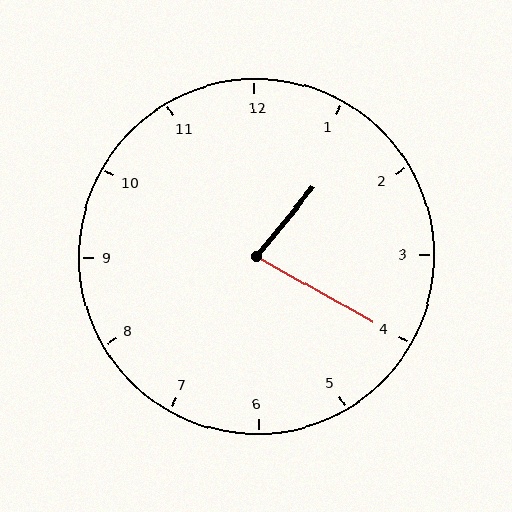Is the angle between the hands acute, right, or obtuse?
It is acute.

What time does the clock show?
1:20.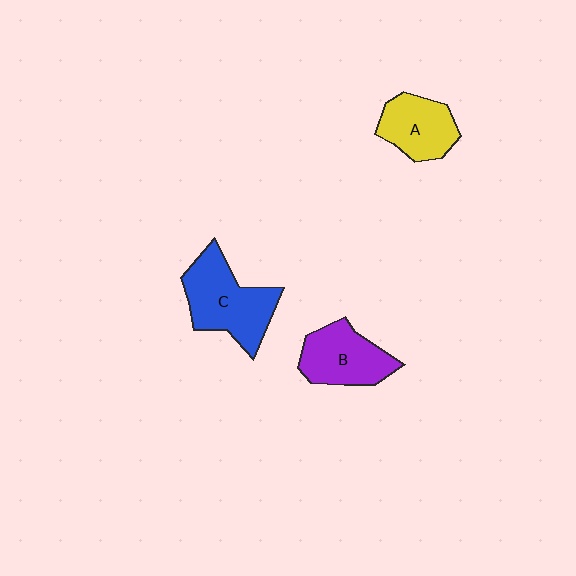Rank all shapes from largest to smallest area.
From largest to smallest: C (blue), B (purple), A (yellow).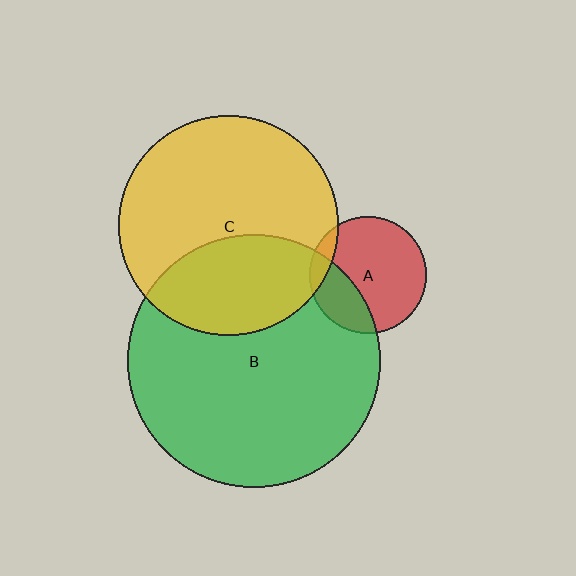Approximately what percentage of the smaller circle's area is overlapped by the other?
Approximately 30%.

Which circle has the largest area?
Circle B (green).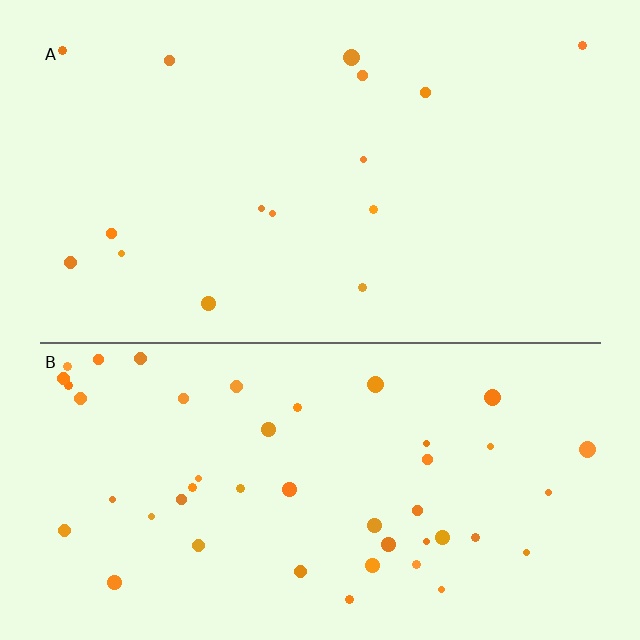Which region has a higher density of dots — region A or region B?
B (the bottom).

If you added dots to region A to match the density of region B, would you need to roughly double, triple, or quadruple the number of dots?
Approximately triple.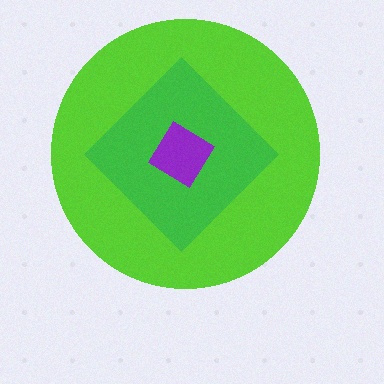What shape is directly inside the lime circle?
The green diamond.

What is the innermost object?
The purple diamond.